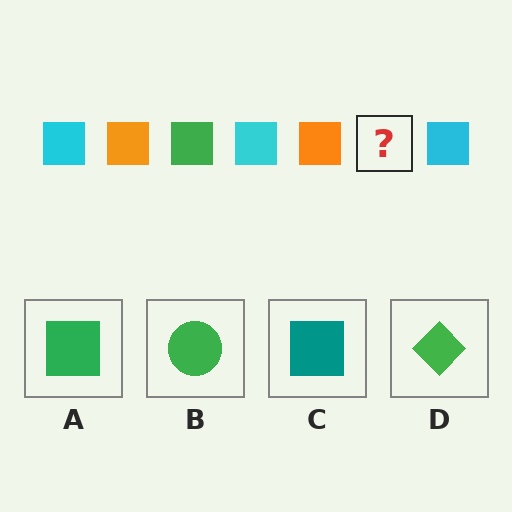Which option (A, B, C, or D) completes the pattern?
A.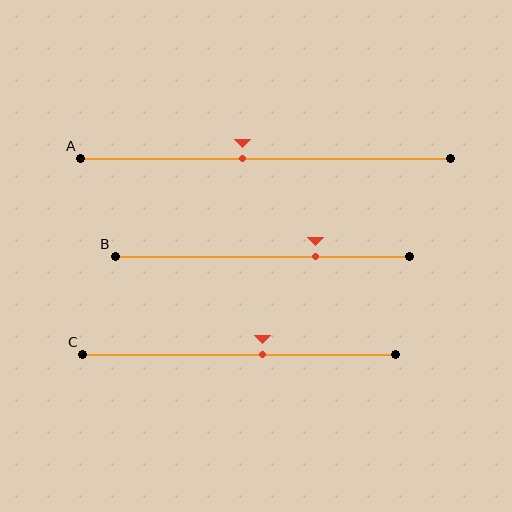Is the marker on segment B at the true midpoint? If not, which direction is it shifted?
No, the marker on segment B is shifted to the right by about 18% of the segment length.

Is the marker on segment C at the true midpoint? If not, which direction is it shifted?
No, the marker on segment C is shifted to the right by about 7% of the segment length.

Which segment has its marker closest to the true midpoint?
Segment A has its marker closest to the true midpoint.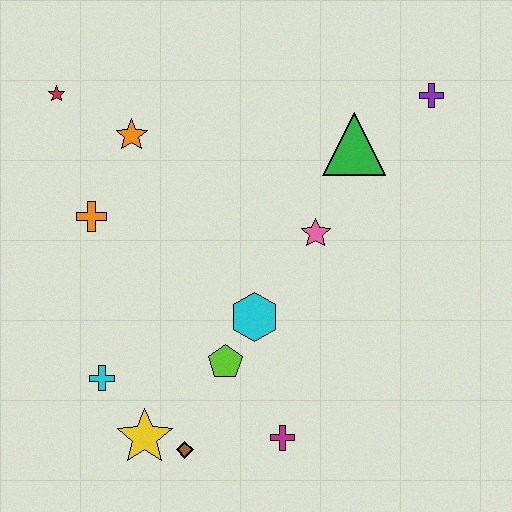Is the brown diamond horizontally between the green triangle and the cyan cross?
Yes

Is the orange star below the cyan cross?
No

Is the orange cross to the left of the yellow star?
Yes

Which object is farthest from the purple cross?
The yellow star is farthest from the purple cross.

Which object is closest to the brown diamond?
The yellow star is closest to the brown diamond.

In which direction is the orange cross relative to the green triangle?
The orange cross is to the left of the green triangle.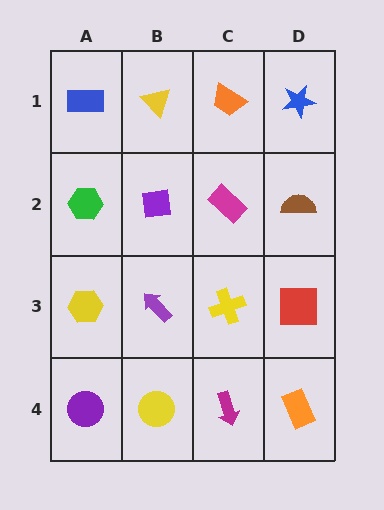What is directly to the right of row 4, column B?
A magenta arrow.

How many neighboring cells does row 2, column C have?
4.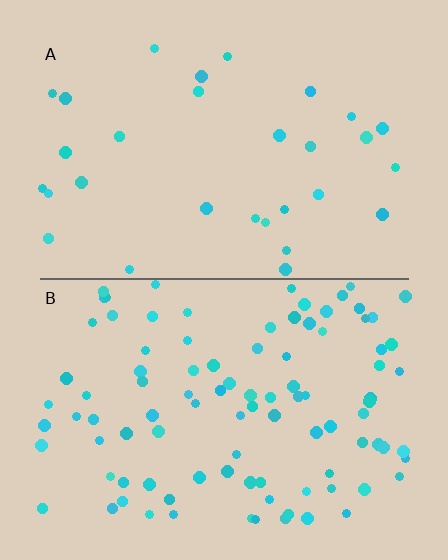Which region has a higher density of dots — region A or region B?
B (the bottom).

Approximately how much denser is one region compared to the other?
Approximately 3.3× — region B over region A.